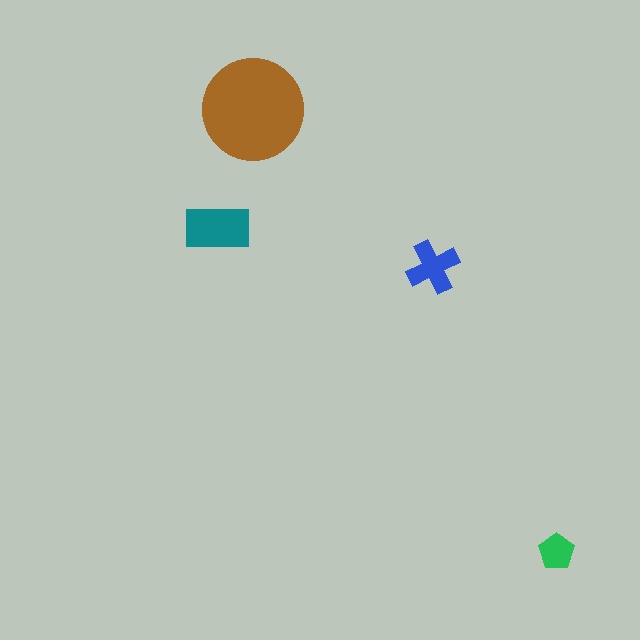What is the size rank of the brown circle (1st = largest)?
1st.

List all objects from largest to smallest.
The brown circle, the teal rectangle, the blue cross, the green pentagon.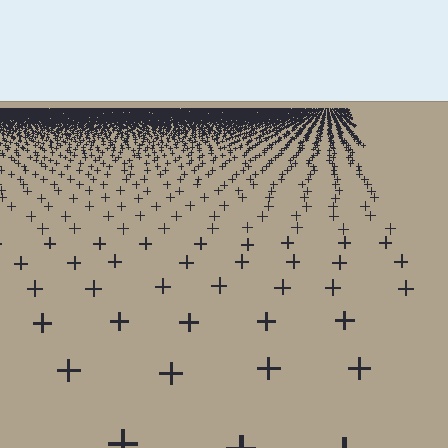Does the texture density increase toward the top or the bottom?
Density increases toward the top.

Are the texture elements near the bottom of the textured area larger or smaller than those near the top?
Larger. Near the bottom, elements are closer to the viewer and appear at a bigger on-screen size.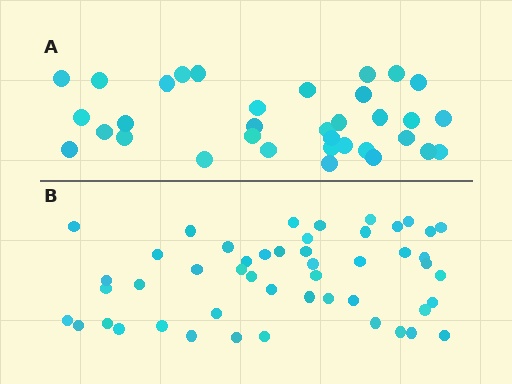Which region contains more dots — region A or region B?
Region B (the bottom region) has more dots.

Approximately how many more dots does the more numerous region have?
Region B has approximately 15 more dots than region A.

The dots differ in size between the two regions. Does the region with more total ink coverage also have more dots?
No. Region A has more total ink coverage because its dots are larger, but region B actually contains more individual dots. Total area can be misleading — the number of items is what matters here.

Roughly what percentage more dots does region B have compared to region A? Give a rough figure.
About 45% more.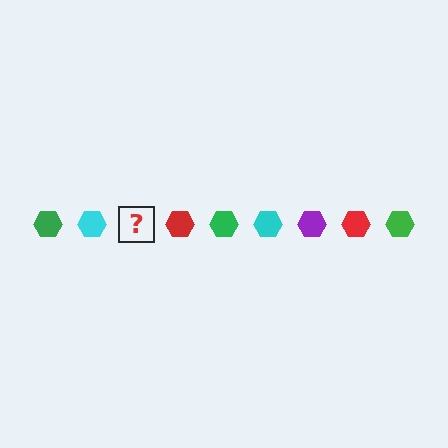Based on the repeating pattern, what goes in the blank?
The blank should be a purple hexagon.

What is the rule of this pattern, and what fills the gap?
The rule is that the pattern cycles through green, cyan, purple, red hexagons. The gap should be filled with a purple hexagon.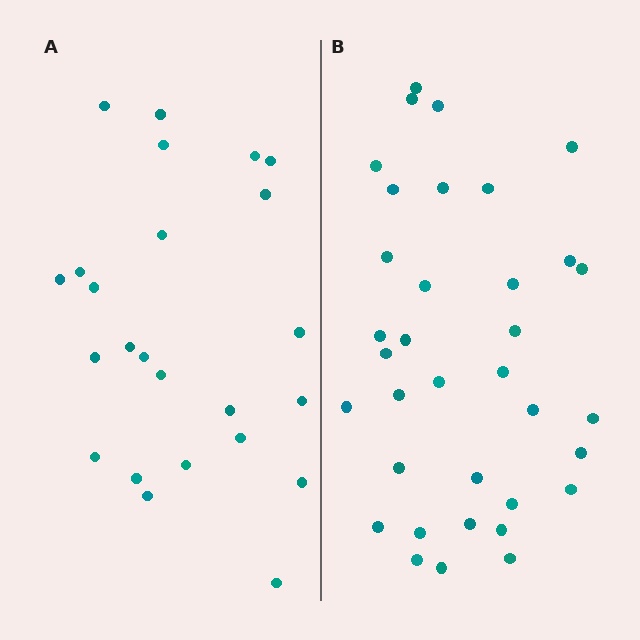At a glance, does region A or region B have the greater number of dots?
Region B (the right region) has more dots.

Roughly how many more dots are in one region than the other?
Region B has roughly 12 or so more dots than region A.